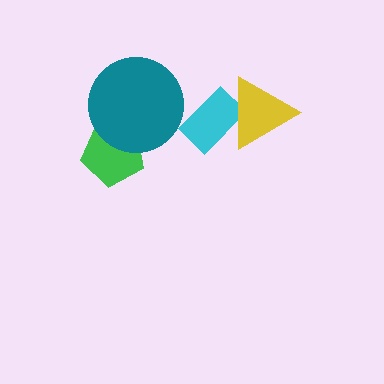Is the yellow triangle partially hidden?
No, no other shape covers it.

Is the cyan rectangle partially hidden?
Yes, it is partially covered by another shape.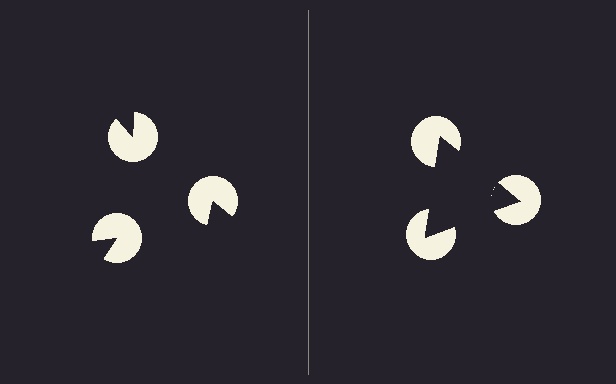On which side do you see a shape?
An illusory triangle appears on the right side. On the left side the wedge cuts are rotated, so no coherent shape forms.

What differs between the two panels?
The pac-man discs are positioned identically on both sides; only the wedge orientations differ. On the right they align to a triangle; on the left they are misaligned.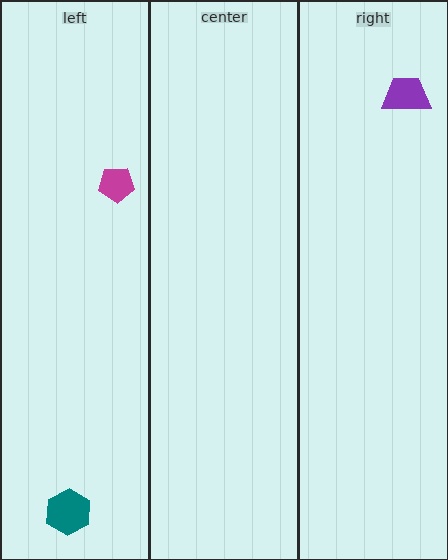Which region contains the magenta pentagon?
The left region.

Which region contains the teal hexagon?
The left region.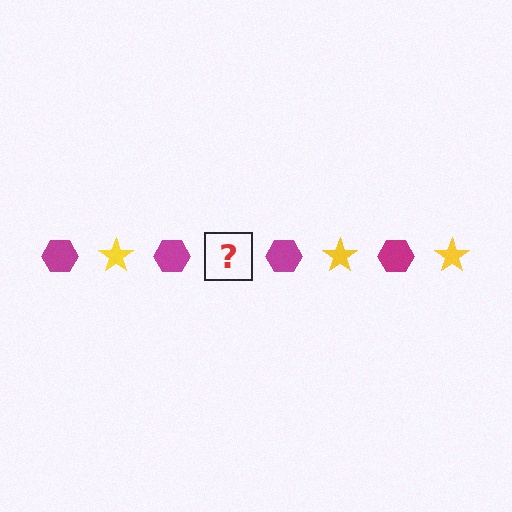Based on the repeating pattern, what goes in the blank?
The blank should be a yellow star.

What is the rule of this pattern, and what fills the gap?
The rule is that the pattern alternates between magenta hexagon and yellow star. The gap should be filled with a yellow star.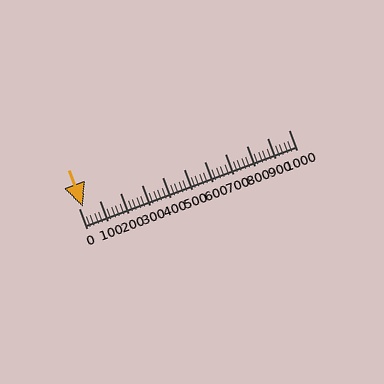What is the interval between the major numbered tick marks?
The major tick marks are spaced 100 units apart.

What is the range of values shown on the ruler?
The ruler shows values from 0 to 1000.